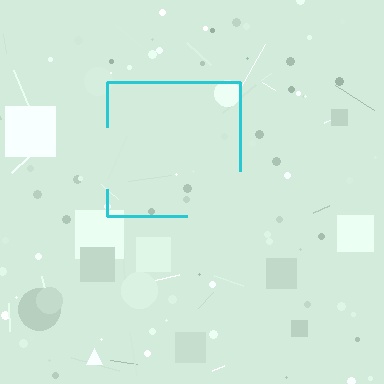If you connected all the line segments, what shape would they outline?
They would outline a square.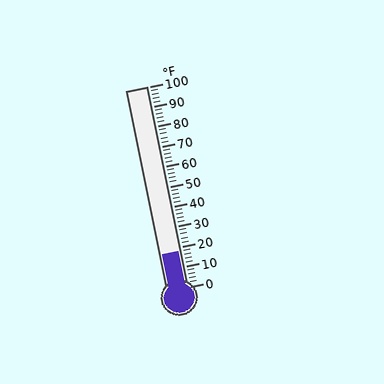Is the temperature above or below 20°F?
The temperature is below 20°F.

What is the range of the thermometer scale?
The thermometer scale ranges from 0°F to 100°F.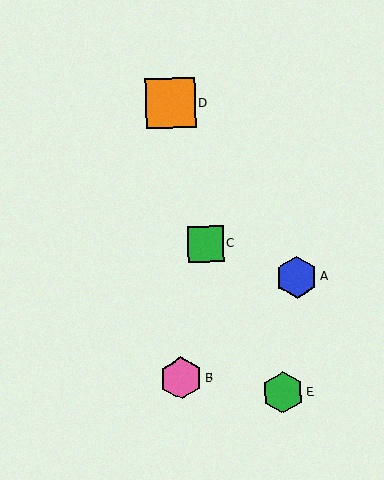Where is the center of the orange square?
The center of the orange square is at (171, 103).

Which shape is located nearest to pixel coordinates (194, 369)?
The pink hexagon (labeled B) at (181, 378) is nearest to that location.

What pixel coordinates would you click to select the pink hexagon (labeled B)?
Click at (181, 378) to select the pink hexagon B.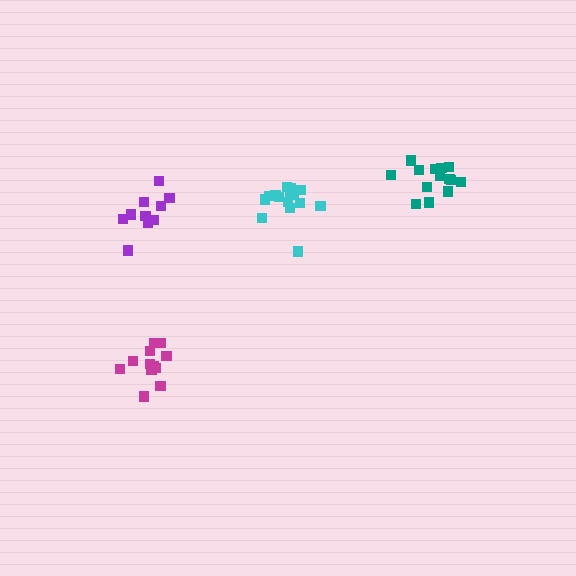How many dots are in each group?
Group 1: 10 dots, Group 2: 14 dots, Group 3: 15 dots, Group 4: 12 dots (51 total).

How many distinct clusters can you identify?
There are 4 distinct clusters.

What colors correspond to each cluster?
The clusters are colored: purple, teal, cyan, magenta.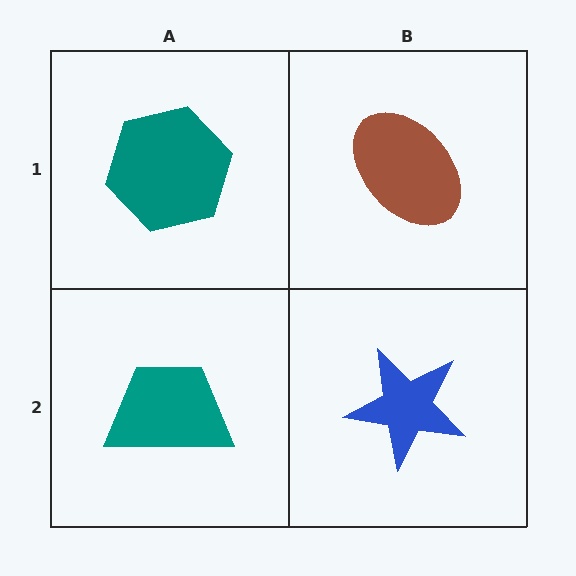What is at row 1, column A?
A teal hexagon.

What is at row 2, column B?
A blue star.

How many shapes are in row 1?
2 shapes.